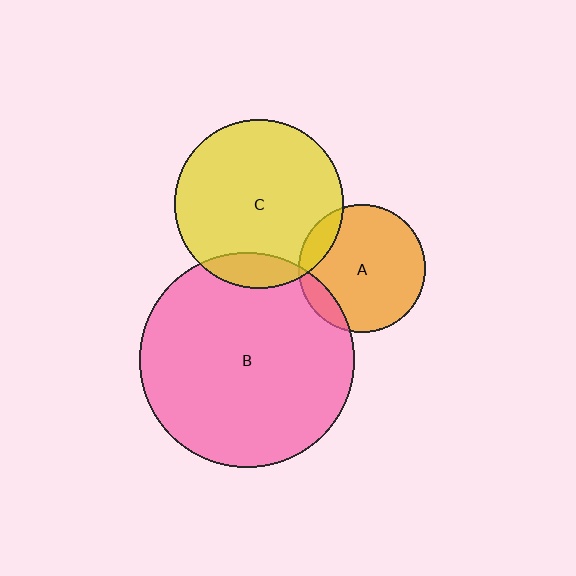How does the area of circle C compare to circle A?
Approximately 1.7 times.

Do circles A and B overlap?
Yes.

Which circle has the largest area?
Circle B (pink).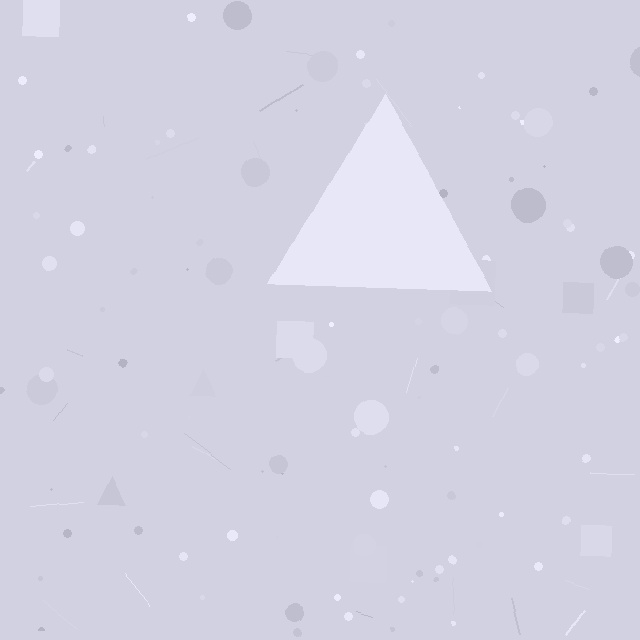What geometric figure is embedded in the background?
A triangle is embedded in the background.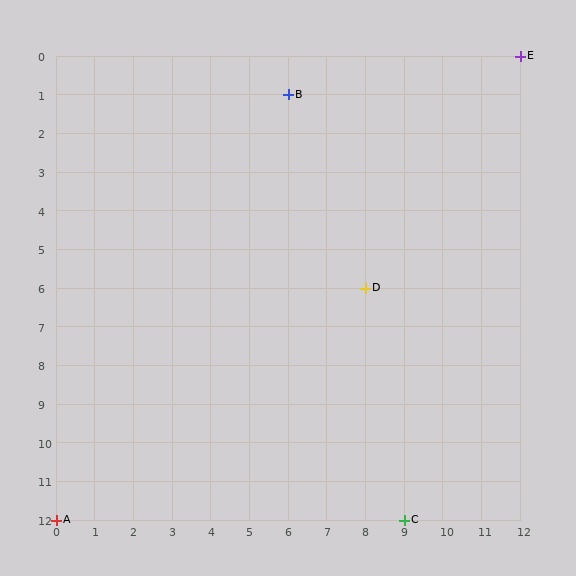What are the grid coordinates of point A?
Point A is at grid coordinates (0, 12).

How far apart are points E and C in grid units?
Points E and C are 3 columns and 12 rows apart (about 12.4 grid units diagonally).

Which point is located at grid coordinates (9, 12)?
Point C is at (9, 12).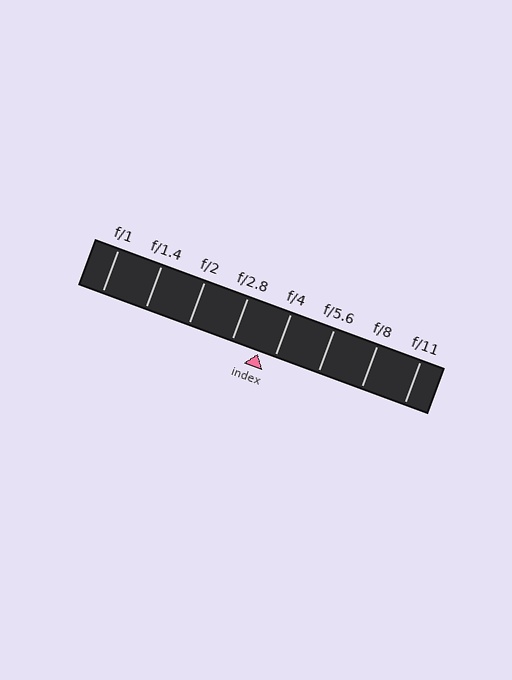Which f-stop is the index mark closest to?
The index mark is closest to f/4.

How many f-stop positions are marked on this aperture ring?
There are 8 f-stop positions marked.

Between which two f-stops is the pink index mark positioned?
The index mark is between f/2.8 and f/4.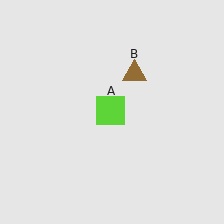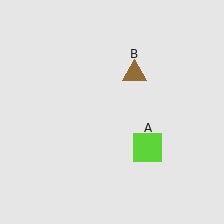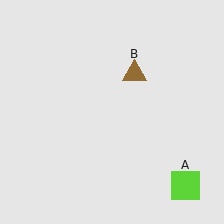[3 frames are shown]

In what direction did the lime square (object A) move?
The lime square (object A) moved down and to the right.